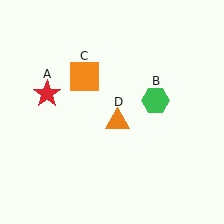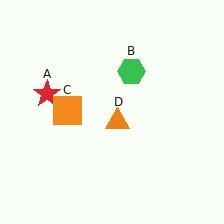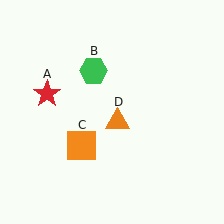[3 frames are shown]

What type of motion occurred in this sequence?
The green hexagon (object B), orange square (object C) rotated counterclockwise around the center of the scene.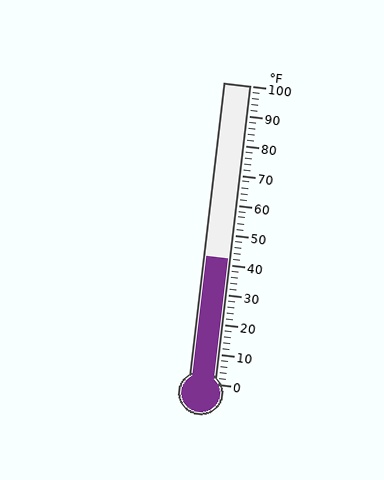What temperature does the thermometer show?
The thermometer shows approximately 42°F.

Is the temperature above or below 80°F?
The temperature is below 80°F.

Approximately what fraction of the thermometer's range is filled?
The thermometer is filled to approximately 40% of its range.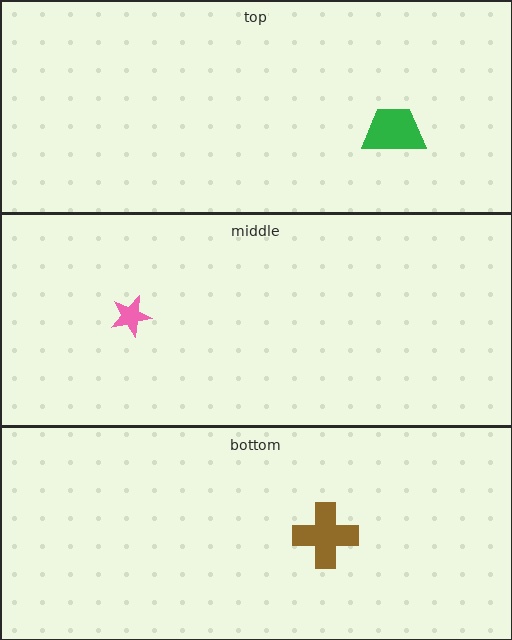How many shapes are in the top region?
1.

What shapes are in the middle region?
The pink star.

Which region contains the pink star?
The middle region.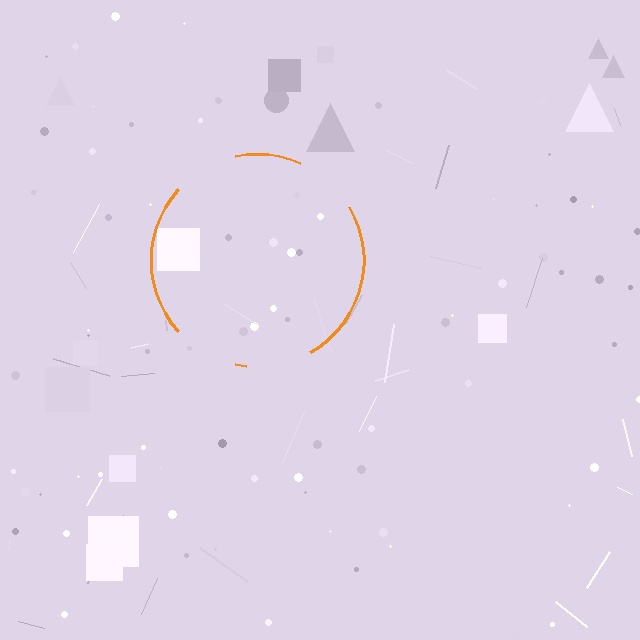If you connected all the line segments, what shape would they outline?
They would outline a circle.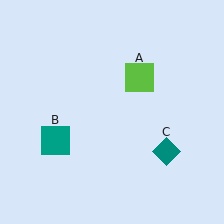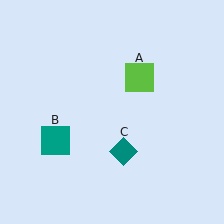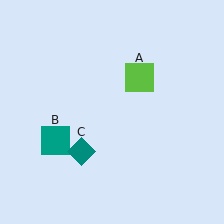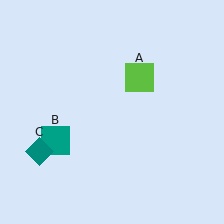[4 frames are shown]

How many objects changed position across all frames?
1 object changed position: teal diamond (object C).